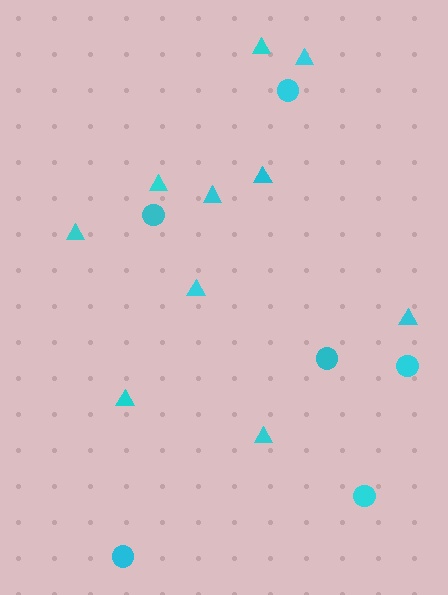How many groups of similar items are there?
There are 2 groups: one group of triangles (10) and one group of circles (6).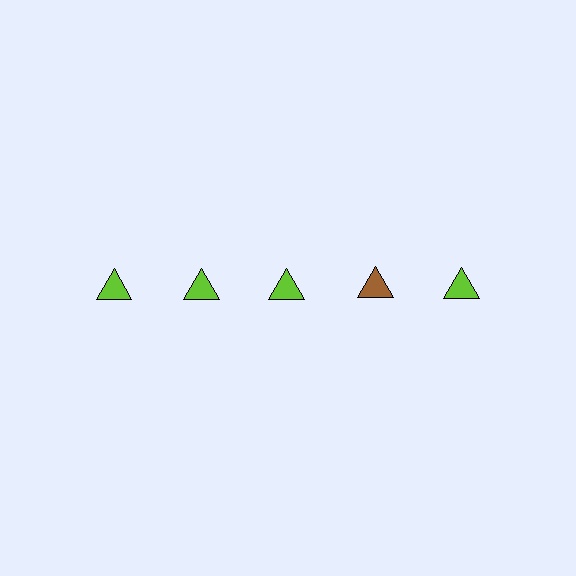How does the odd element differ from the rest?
It has a different color: brown instead of lime.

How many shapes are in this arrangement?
There are 5 shapes arranged in a grid pattern.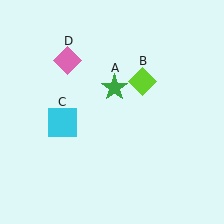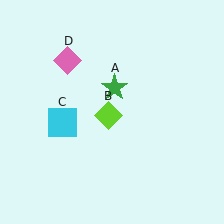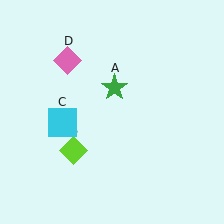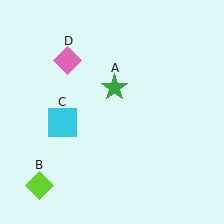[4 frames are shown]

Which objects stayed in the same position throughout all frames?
Green star (object A) and cyan square (object C) and pink diamond (object D) remained stationary.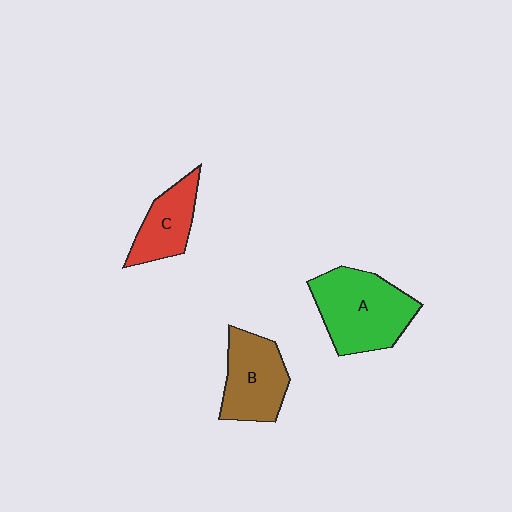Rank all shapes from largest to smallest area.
From largest to smallest: A (green), B (brown), C (red).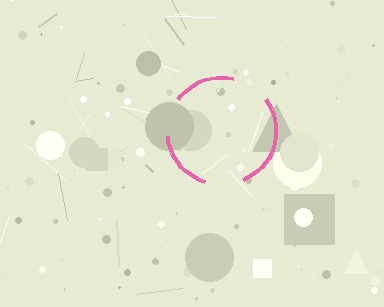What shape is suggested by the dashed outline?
The dashed outline suggests a circle.